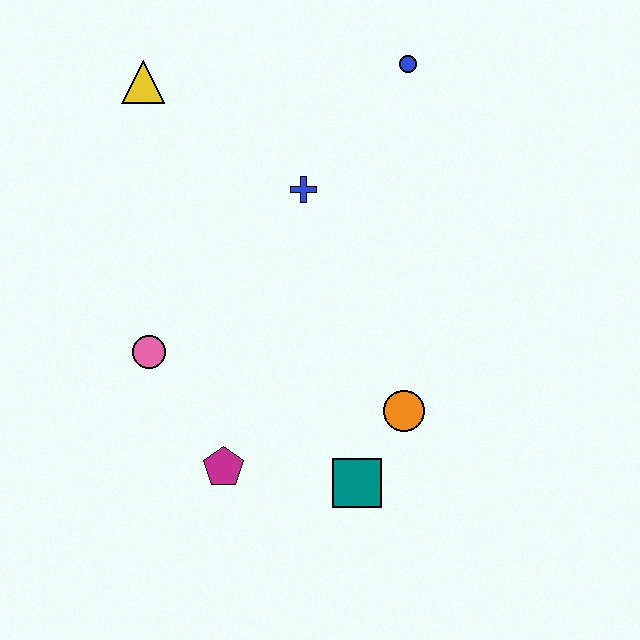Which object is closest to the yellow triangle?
The blue cross is closest to the yellow triangle.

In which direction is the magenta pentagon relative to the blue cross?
The magenta pentagon is below the blue cross.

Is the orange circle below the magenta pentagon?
No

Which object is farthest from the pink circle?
The blue circle is farthest from the pink circle.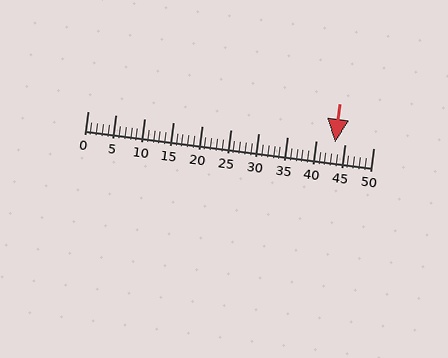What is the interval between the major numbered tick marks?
The major tick marks are spaced 5 units apart.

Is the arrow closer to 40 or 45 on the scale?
The arrow is closer to 45.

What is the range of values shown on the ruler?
The ruler shows values from 0 to 50.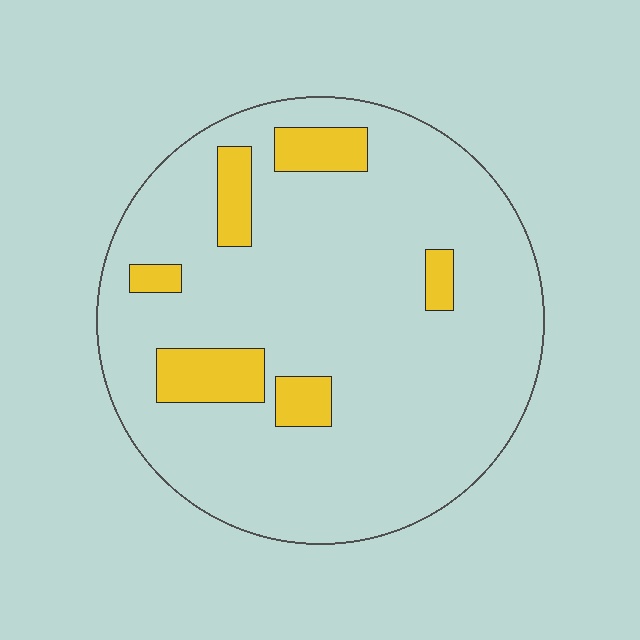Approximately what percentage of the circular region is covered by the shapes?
Approximately 15%.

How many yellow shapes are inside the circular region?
6.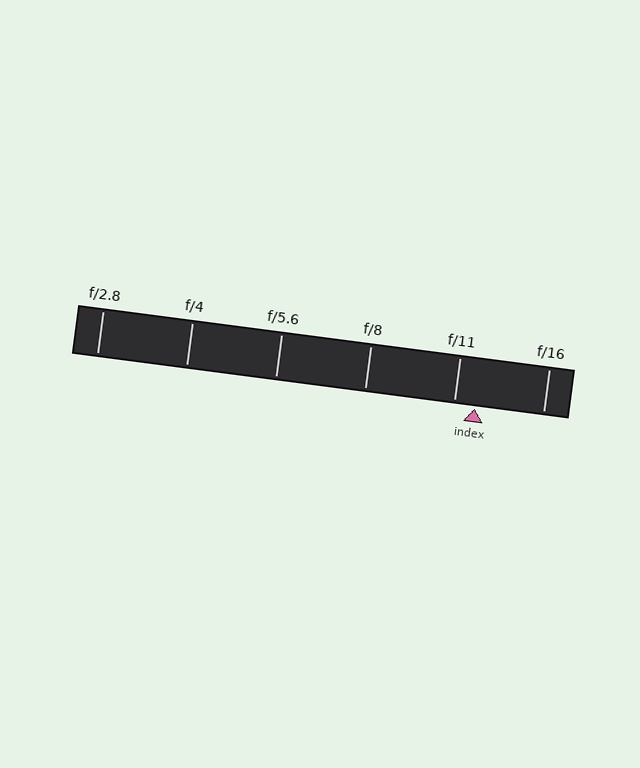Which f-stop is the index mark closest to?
The index mark is closest to f/11.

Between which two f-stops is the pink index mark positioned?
The index mark is between f/11 and f/16.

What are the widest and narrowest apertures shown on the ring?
The widest aperture shown is f/2.8 and the narrowest is f/16.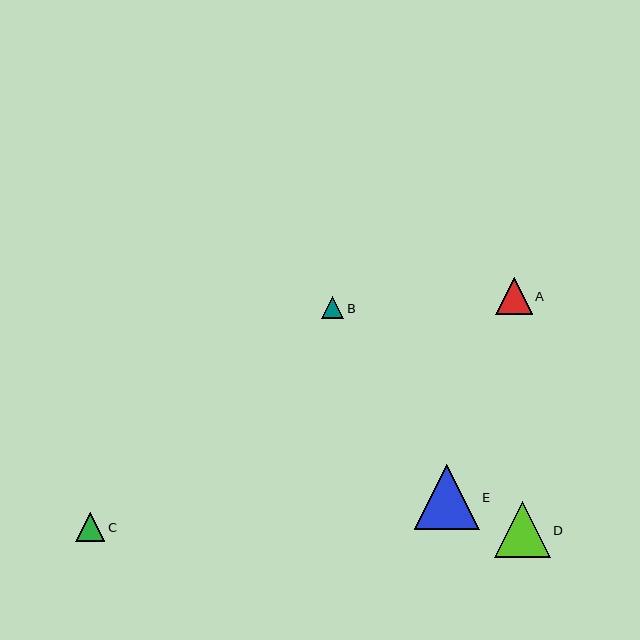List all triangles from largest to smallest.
From largest to smallest: E, D, A, C, B.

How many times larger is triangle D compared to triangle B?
Triangle D is approximately 2.5 times the size of triangle B.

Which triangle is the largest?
Triangle E is the largest with a size of approximately 65 pixels.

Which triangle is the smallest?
Triangle B is the smallest with a size of approximately 22 pixels.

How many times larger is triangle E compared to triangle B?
Triangle E is approximately 2.9 times the size of triangle B.